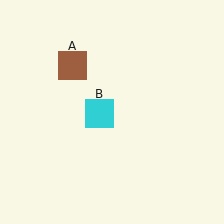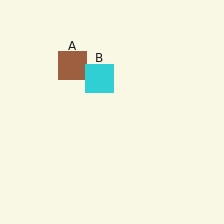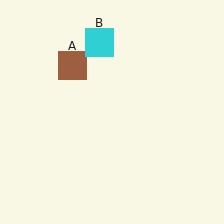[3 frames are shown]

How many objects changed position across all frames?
1 object changed position: cyan square (object B).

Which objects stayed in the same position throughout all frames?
Brown square (object A) remained stationary.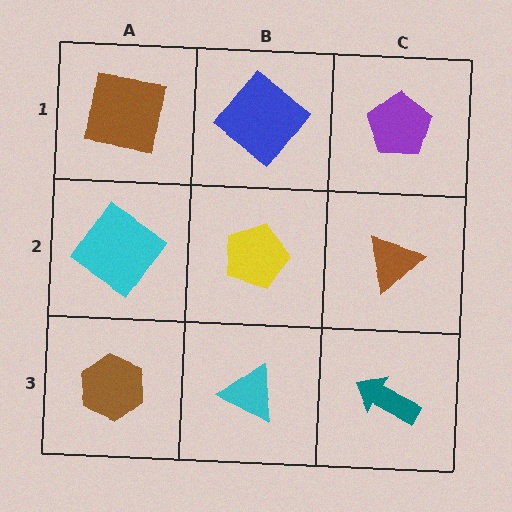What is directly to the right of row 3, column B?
A teal arrow.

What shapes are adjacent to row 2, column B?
A blue diamond (row 1, column B), a cyan triangle (row 3, column B), a cyan diamond (row 2, column A), a brown triangle (row 2, column C).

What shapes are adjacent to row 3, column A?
A cyan diamond (row 2, column A), a cyan triangle (row 3, column B).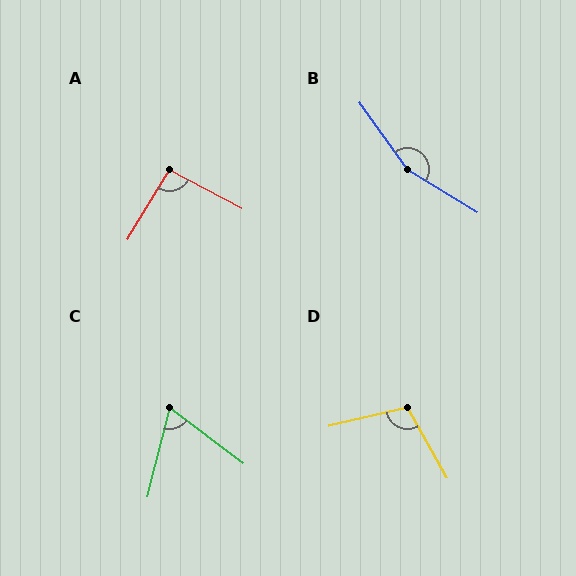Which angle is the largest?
B, at approximately 157 degrees.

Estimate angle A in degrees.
Approximately 93 degrees.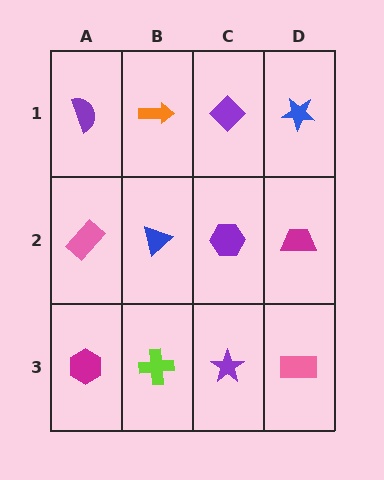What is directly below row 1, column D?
A magenta trapezoid.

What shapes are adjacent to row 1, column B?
A blue triangle (row 2, column B), a purple semicircle (row 1, column A), a purple diamond (row 1, column C).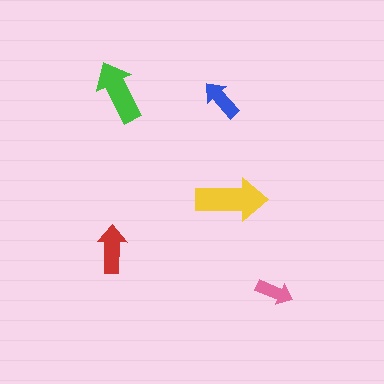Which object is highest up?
The green arrow is topmost.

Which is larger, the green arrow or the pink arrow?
The green one.